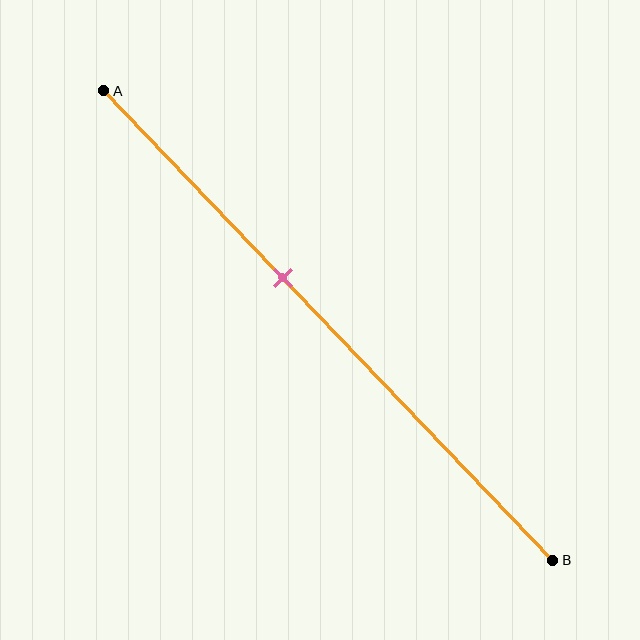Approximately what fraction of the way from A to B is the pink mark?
The pink mark is approximately 40% of the way from A to B.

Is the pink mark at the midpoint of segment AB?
No, the mark is at about 40% from A, not at the 50% midpoint.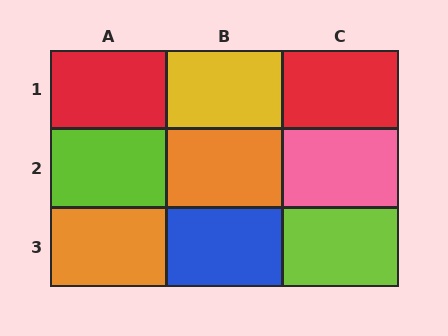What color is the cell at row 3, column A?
Orange.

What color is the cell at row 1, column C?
Red.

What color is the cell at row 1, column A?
Red.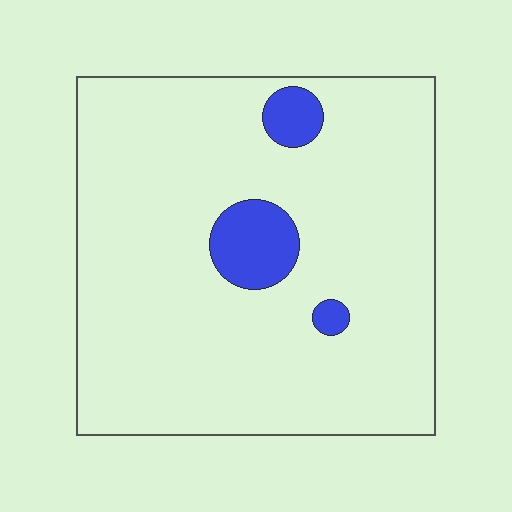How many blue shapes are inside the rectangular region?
3.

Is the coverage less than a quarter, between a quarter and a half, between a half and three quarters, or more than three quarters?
Less than a quarter.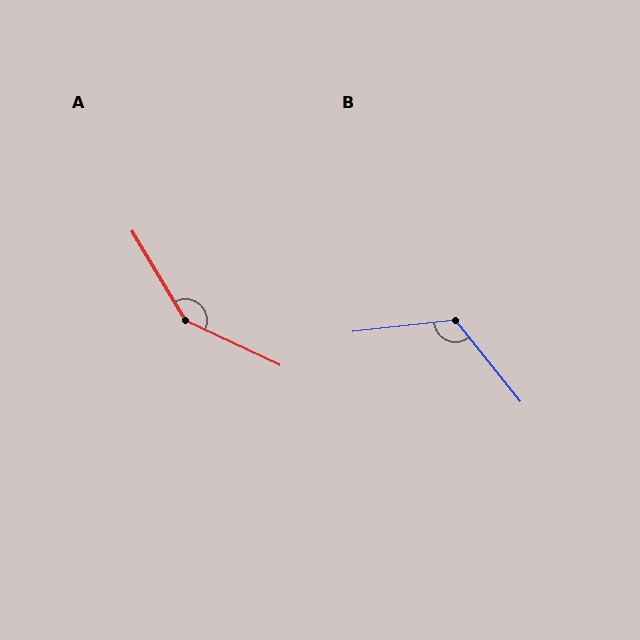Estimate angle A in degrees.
Approximately 146 degrees.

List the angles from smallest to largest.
B (123°), A (146°).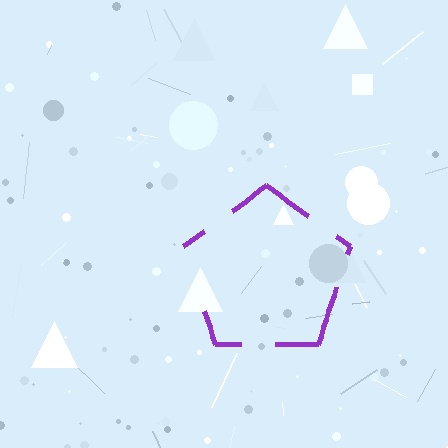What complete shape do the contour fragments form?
The contour fragments form a pentagon.